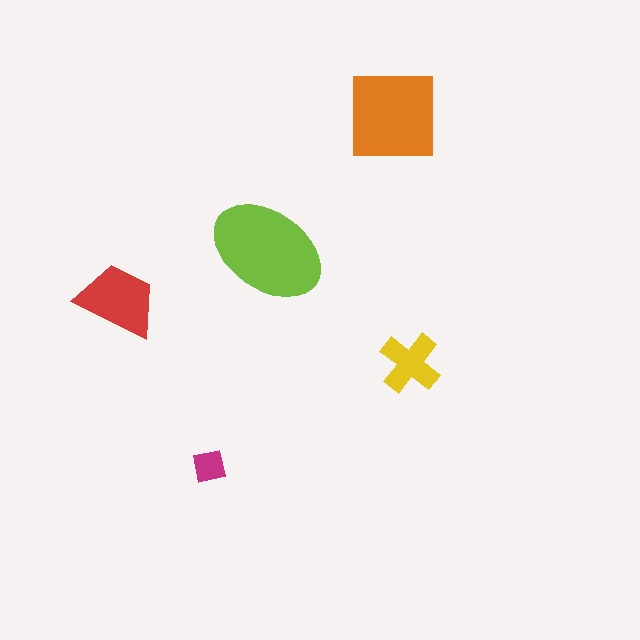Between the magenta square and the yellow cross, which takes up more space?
The yellow cross.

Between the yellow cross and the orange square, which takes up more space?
The orange square.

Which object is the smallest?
The magenta square.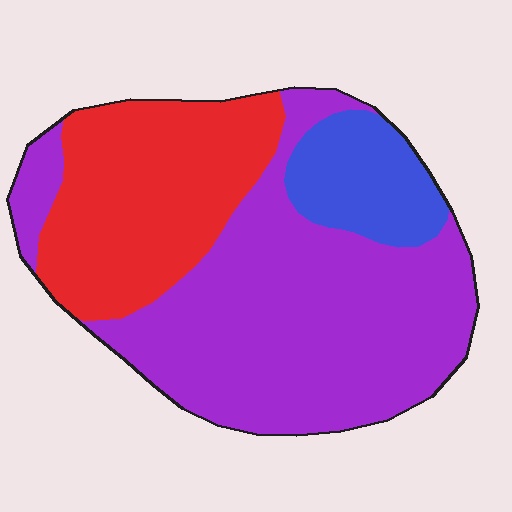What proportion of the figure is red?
Red takes up about one third (1/3) of the figure.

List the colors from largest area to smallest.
From largest to smallest: purple, red, blue.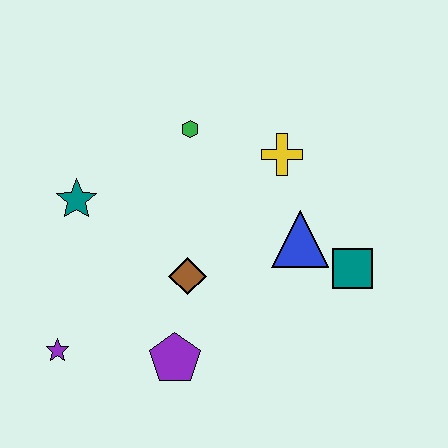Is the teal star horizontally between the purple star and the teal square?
Yes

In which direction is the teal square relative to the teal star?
The teal square is to the right of the teal star.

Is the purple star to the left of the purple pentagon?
Yes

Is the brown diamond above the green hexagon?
No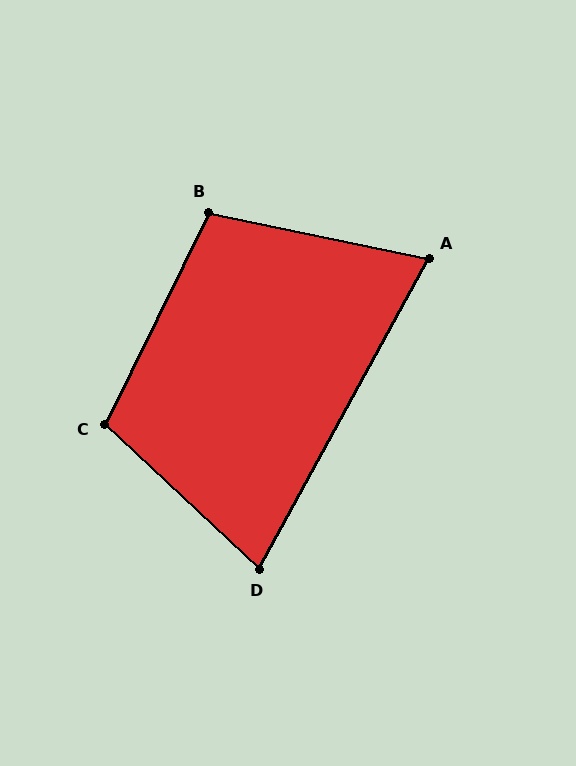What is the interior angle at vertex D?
Approximately 76 degrees (acute).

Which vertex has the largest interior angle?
C, at approximately 107 degrees.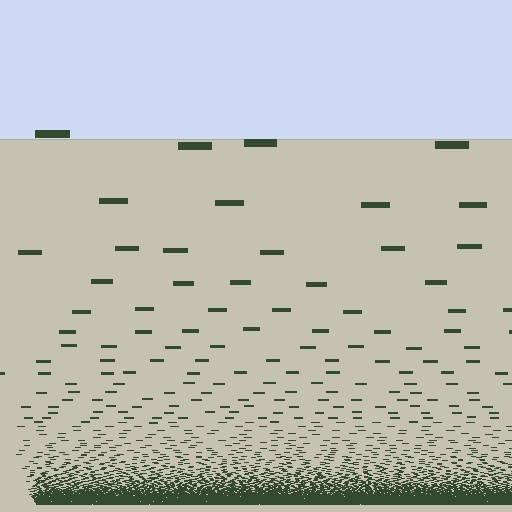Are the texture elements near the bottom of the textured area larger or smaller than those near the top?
Smaller. The gradient is inverted — elements near the bottom are smaller and denser.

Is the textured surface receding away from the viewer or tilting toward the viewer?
The surface appears to tilt toward the viewer. Texture elements get larger and sparser toward the top.